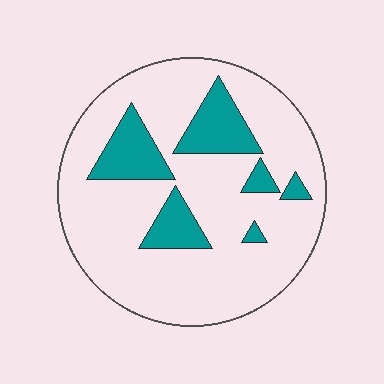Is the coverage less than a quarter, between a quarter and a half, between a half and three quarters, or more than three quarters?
Less than a quarter.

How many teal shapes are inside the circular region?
6.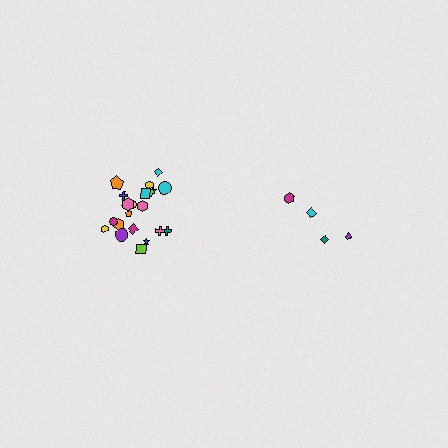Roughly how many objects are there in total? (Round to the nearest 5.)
Roughly 25 objects in total.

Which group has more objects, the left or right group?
The left group.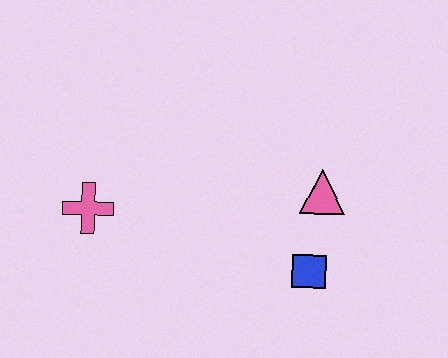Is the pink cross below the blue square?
No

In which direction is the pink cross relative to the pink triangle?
The pink cross is to the left of the pink triangle.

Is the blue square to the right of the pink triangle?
No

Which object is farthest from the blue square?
The pink cross is farthest from the blue square.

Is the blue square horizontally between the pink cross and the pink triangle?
Yes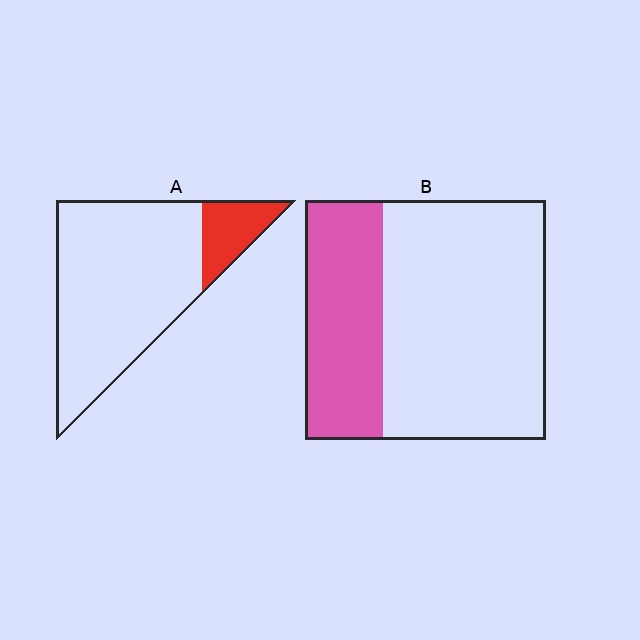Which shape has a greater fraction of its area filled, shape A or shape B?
Shape B.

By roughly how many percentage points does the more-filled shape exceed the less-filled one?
By roughly 15 percentage points (B over A).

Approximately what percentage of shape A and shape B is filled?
A is approximately 15% and B is approximately 30%.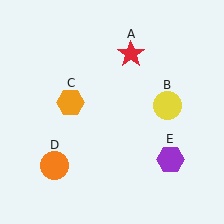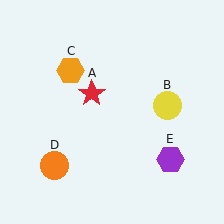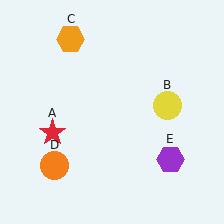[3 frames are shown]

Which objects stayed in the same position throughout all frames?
Yellow circle (object B) and orange circle (object D) and purple hexagon (object E) remained stationary.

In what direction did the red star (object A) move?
The red star (object A) moved down and to the left.